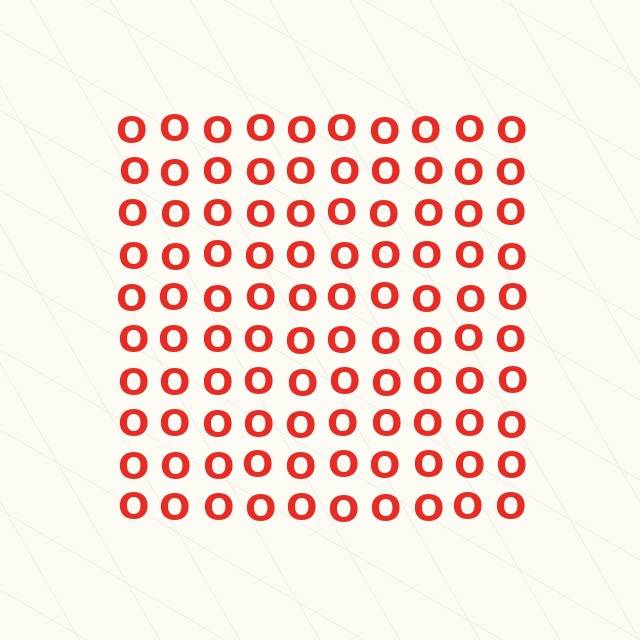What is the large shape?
The large shape is a square.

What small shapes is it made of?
It is made of small letter O's.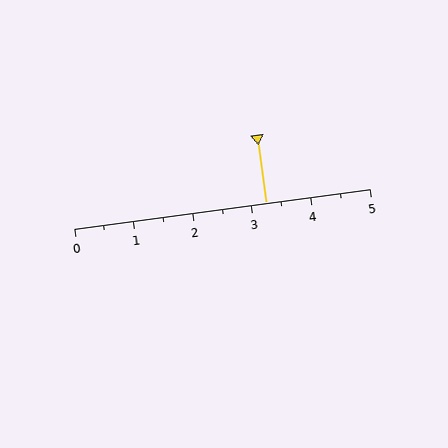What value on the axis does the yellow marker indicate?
The marker indicates approximately 3.2.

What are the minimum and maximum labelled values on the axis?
The axis runs from 0 to 5.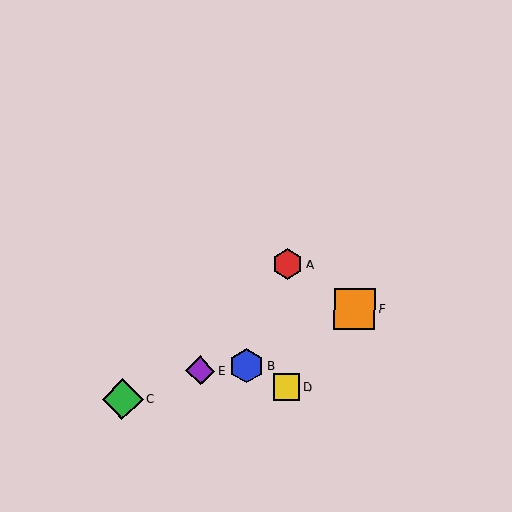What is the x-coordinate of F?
Object F is at x≈355.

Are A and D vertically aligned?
Yes, both are at x≈287.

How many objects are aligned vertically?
2 objects (A, D) are aligned vertically.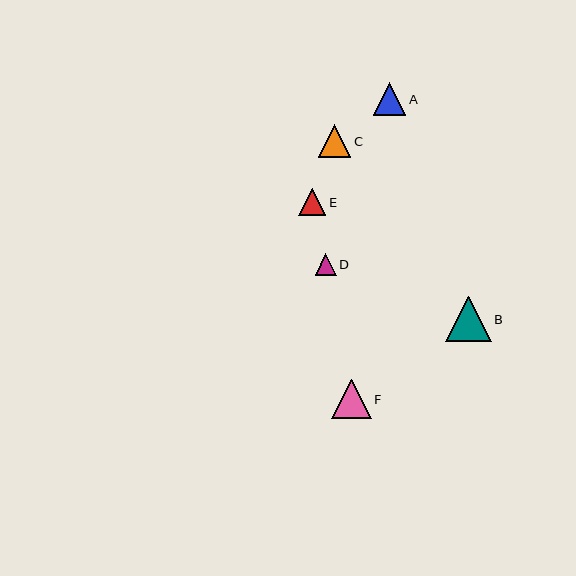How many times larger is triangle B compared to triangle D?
Triangle B is approximately 2.1 times the size of triangle D.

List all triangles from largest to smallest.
From largest to smallest: B, F, A, C, E, D.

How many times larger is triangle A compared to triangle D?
Triangle A is approximately 1.5 times the size of triangle D.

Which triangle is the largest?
Triangle B is the largest with a size of approximately 46 pixels.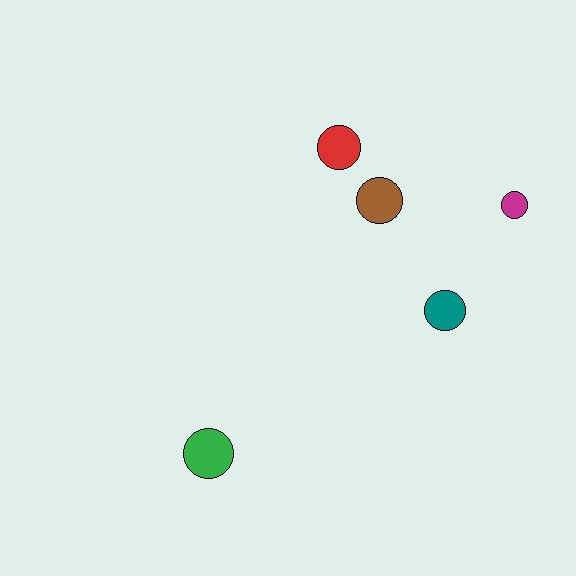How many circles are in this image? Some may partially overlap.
There are 5 circles.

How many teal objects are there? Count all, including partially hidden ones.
There is 1 teal object.